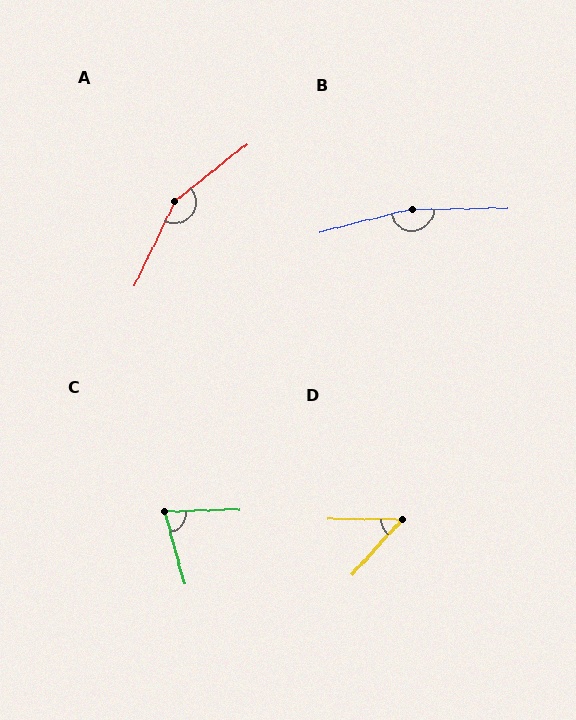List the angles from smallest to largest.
D (48°), C (76°), A (154°), B (166°).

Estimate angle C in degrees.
Approximately 76 degrees.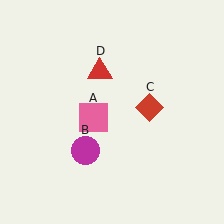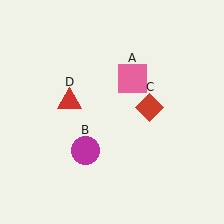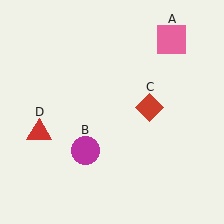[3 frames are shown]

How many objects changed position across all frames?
2 objects changed position: pink square (object A), red triangle (object D).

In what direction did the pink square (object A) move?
The pink square (object A) moved up and to the right.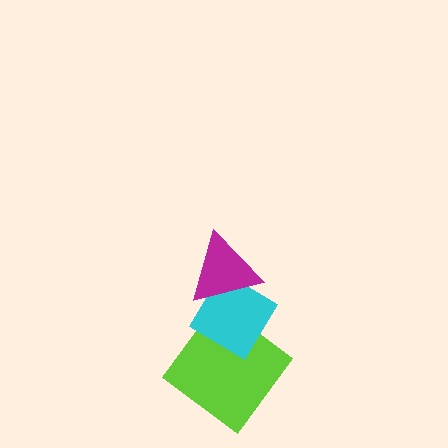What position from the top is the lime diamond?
The lime diamond is 3rd from the top.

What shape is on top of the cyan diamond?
The magenta triangle is on top of the cyan diamond.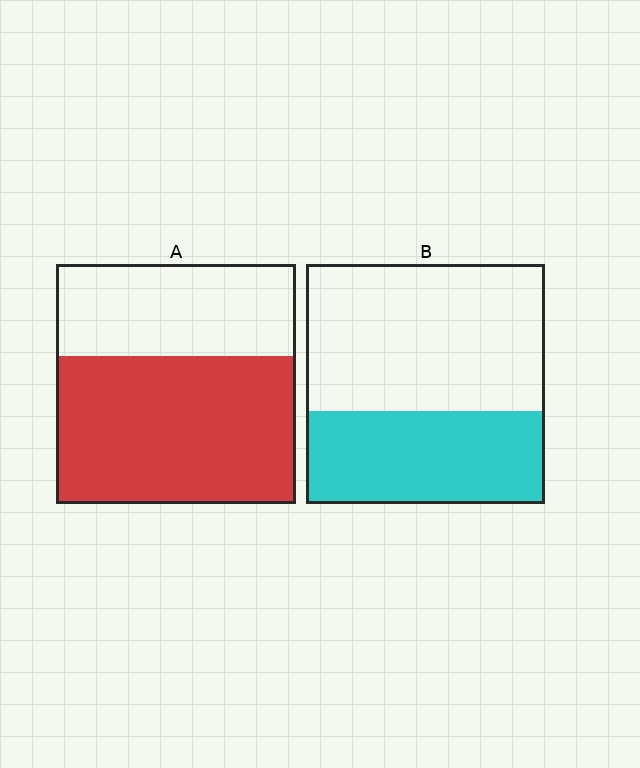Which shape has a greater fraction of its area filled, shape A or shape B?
Shape A.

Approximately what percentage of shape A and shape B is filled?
A is approximately 60% and B is approximately 40%.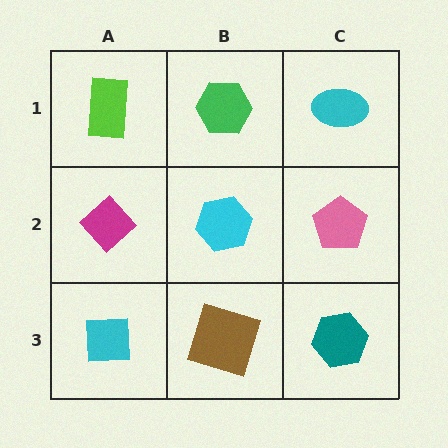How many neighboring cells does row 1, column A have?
2.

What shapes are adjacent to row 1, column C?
A pink pentagon (row 2, column C), a green hexagon (row 1, column B).